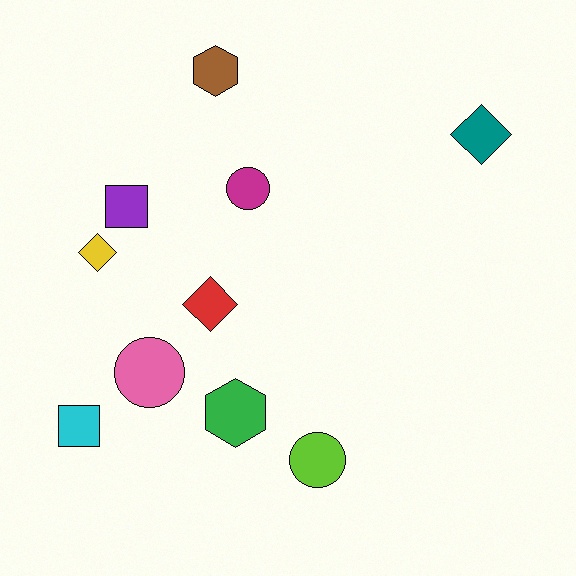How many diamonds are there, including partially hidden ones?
There are 3 diamonds.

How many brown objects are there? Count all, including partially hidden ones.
There is 1 brown object.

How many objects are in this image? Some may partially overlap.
There are 10 objects.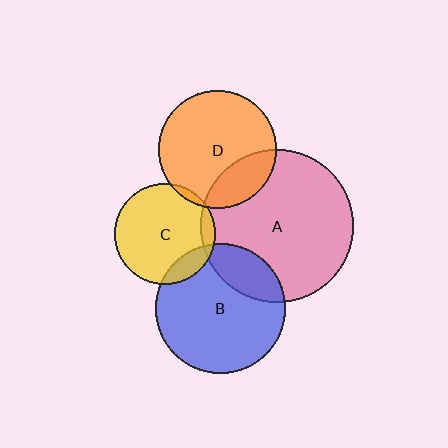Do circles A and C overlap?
Yes.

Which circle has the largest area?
Circle A (pink).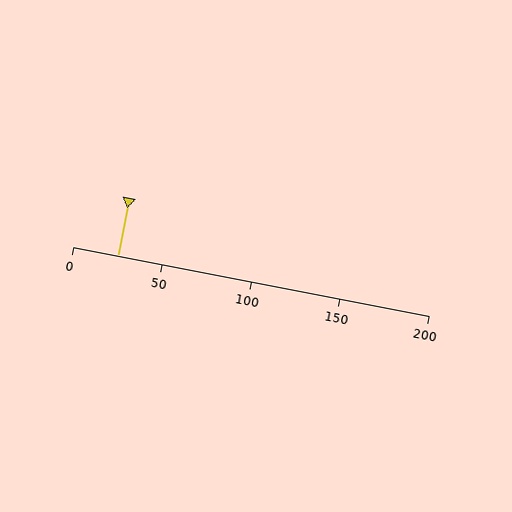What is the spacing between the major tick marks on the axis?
The major ticks are spaced 50 apart.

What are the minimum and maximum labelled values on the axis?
The axis runs from 0 to 200.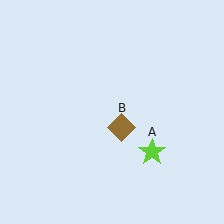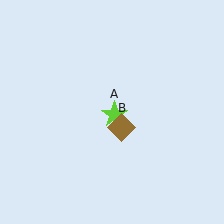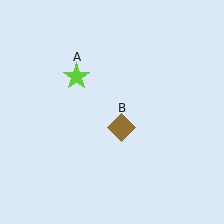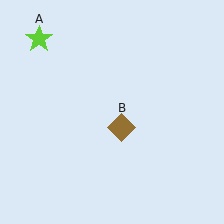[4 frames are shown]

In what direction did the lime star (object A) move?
The lime star (object A) moved up and to the left.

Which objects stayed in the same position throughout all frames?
Brown diamond (object B) remained stationary.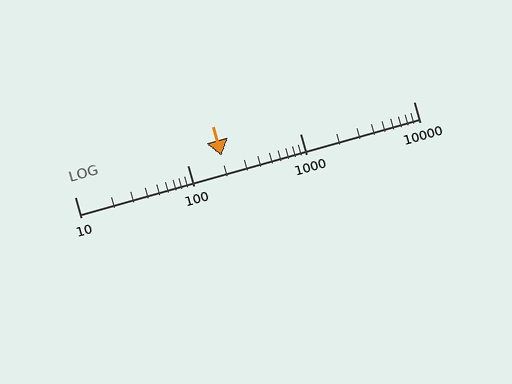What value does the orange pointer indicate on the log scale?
The pointer indicates approximately 200.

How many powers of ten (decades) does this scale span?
The scale spans 3 decades, from 10 to 10000.